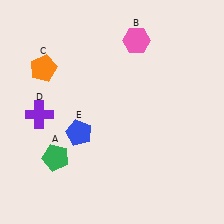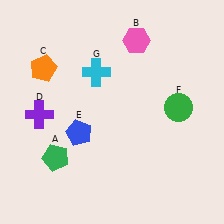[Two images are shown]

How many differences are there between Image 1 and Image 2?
There are 2 differences between the two images.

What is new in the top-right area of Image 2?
A green circle (F) was added in the top-right area of Image 2.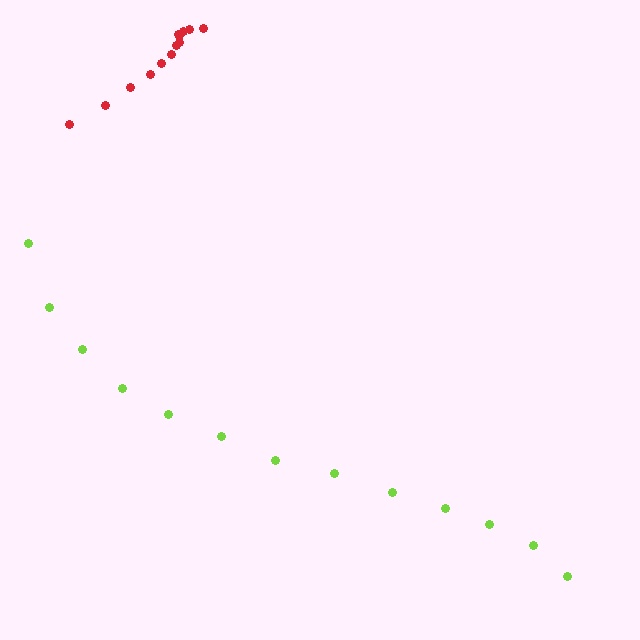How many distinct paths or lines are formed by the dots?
There are 2 distinct paths.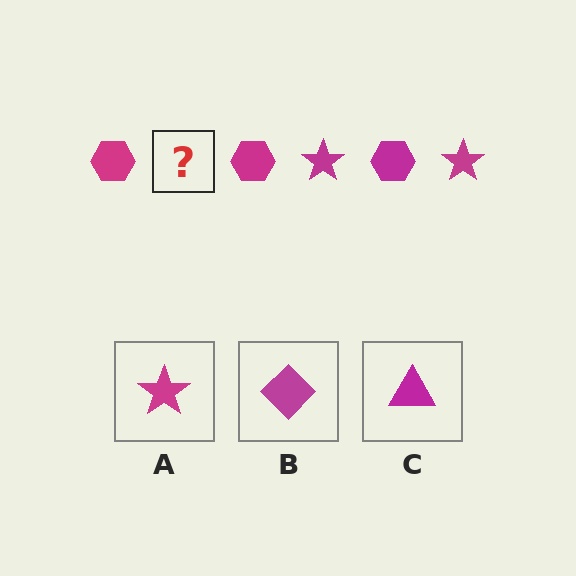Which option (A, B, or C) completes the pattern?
A.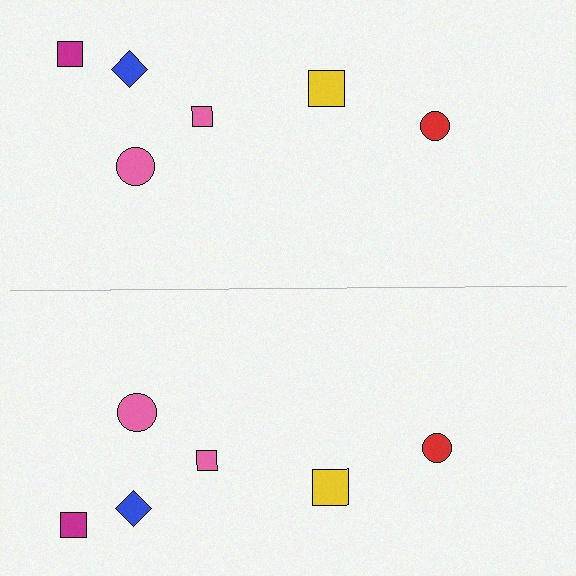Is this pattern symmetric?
Yes, this pattern has bilateral (reflection) symmetry.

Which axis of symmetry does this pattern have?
The pattern has a horizontal axis of symmetry running through the center of the image.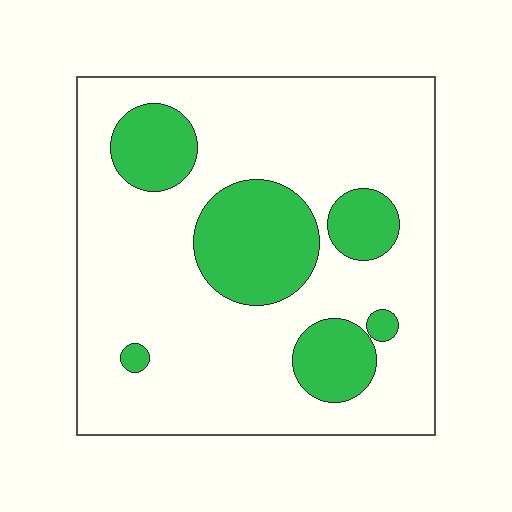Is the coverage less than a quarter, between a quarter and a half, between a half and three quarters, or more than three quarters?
Less than a quarter.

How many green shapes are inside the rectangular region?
6.